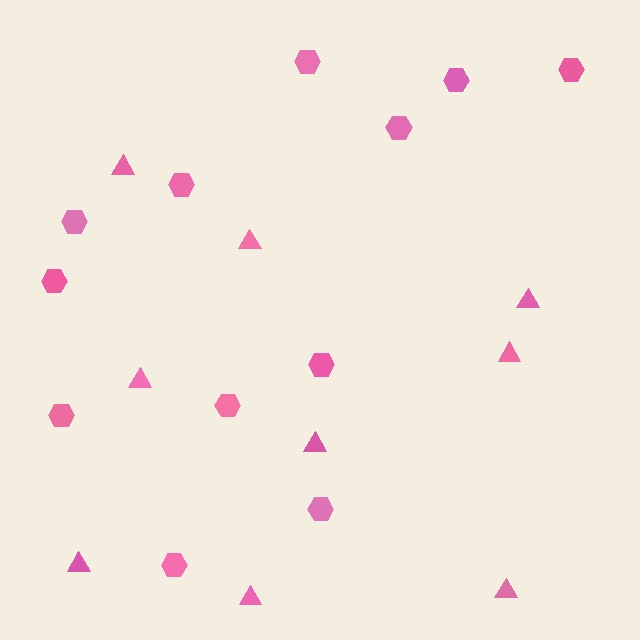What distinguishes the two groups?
There are 2 groups: one group of hexagons (12) and one group of triangles (9).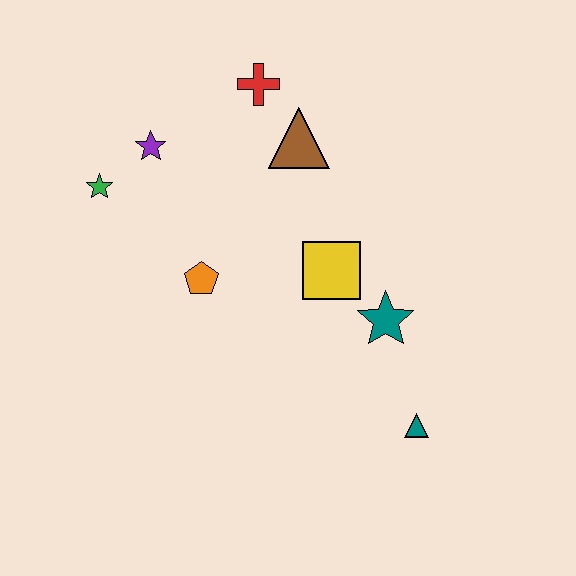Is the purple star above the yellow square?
Yes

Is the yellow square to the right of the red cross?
Yes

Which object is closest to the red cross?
The brown triangle is closest to the red cross.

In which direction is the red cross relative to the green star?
The red cross is to the right of the green star.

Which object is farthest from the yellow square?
The green star is farthest from the yellow square.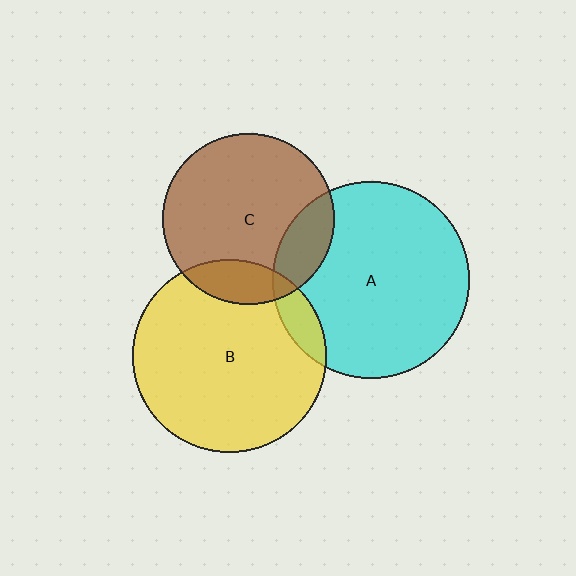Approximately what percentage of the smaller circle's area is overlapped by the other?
Approximately 10%.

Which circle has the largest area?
Circle A (cyan).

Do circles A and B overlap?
Yes.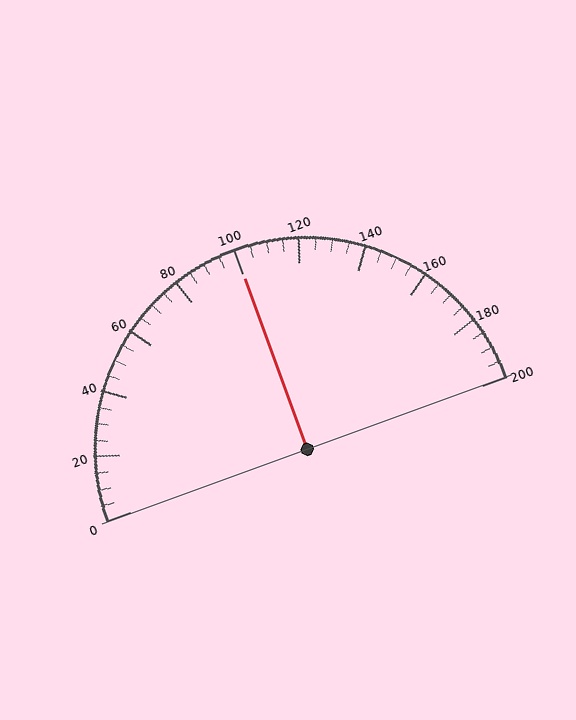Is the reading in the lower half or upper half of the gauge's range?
The reading is in the upper half of the range (0 to 200).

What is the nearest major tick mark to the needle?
The nearest major tick mark is 100.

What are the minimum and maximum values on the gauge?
The gauge ranges from 0 to 200.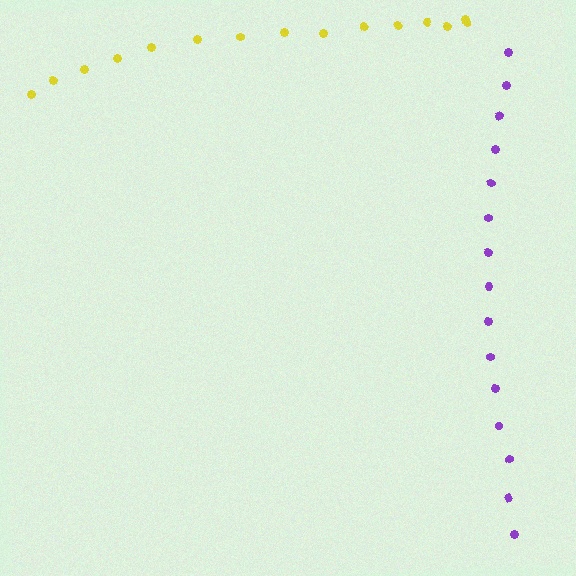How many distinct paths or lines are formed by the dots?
There are 2 distinct paths.